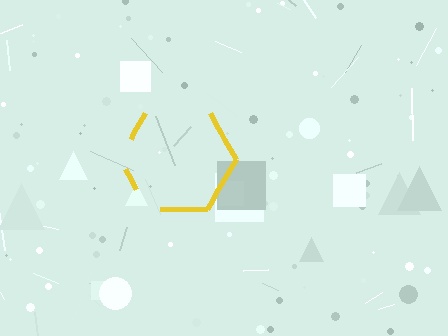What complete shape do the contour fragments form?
The contour fragments form a hexagon.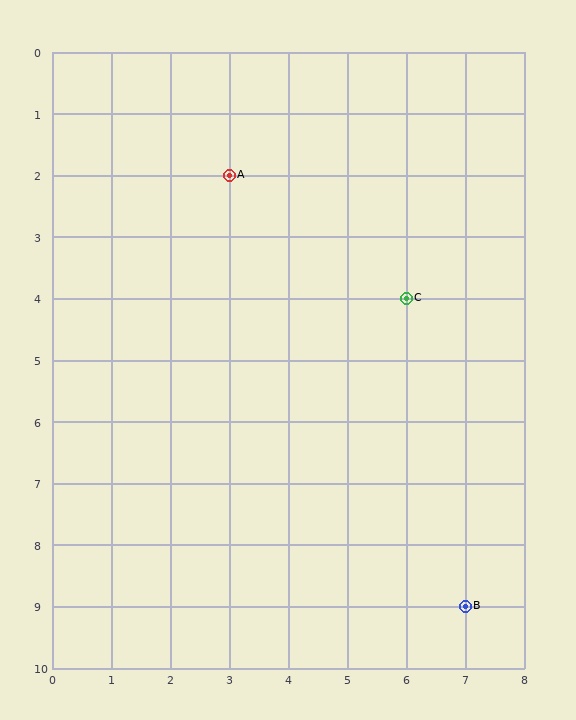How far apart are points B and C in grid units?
Points B and C are 1 column and 5 rows apart (about 5.1 grid units diagonally).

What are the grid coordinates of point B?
Point B is at grid coordinates (7, 9).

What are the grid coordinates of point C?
Point C is at grid coordinates (6, 4).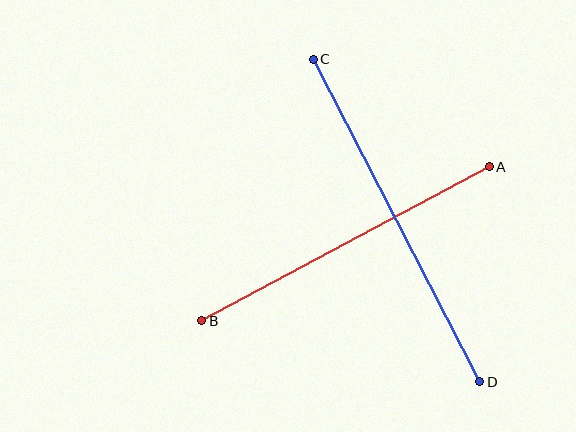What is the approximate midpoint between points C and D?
The midpoint is at approximately (397, 221) pixels.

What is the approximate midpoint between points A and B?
The midpoint is at approximately (346, 244) pixels.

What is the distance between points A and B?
The distance is approximately 326 pixels.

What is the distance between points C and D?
The distance is approximately 363 pixels.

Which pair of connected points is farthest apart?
Points C and D are farthest apart.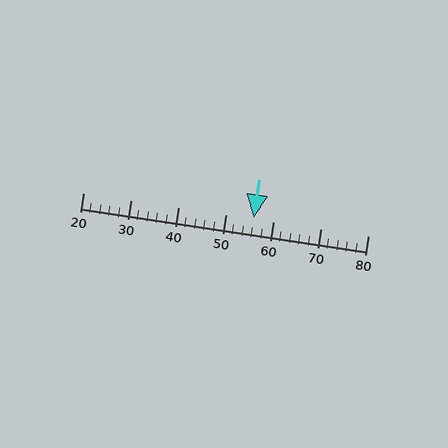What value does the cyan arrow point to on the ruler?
The cyan arrow points to approximately 56.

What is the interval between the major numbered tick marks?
The major tick marks are spaced 10 units apart.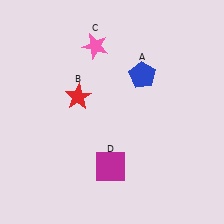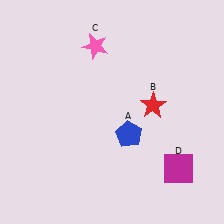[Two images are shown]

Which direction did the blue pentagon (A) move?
The blue pentagon (A) moved down.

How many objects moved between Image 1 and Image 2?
3 objects moved between the two images.